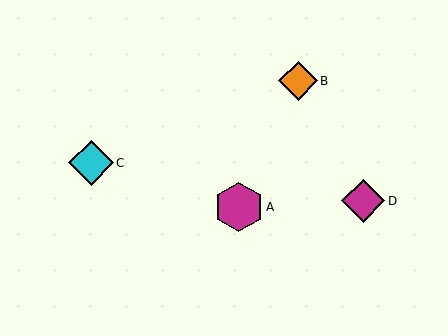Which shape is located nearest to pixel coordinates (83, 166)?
The cyan diamond (labeled C) at (91, 163) is nearest to that location.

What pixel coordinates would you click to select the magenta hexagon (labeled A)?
Click at (239, 207) to select the magenta hexagon A.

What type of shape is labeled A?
Shape A is a magenta hexagon.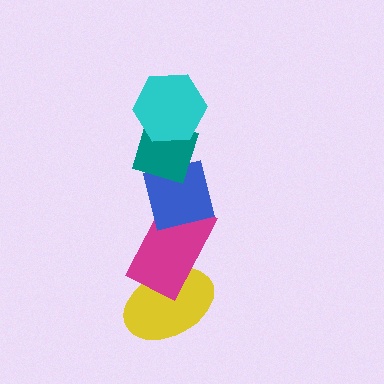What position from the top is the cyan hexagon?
The cyan hexagon is 1st from the top.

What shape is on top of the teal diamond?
The cyan hexagon is on top of the teal diamond.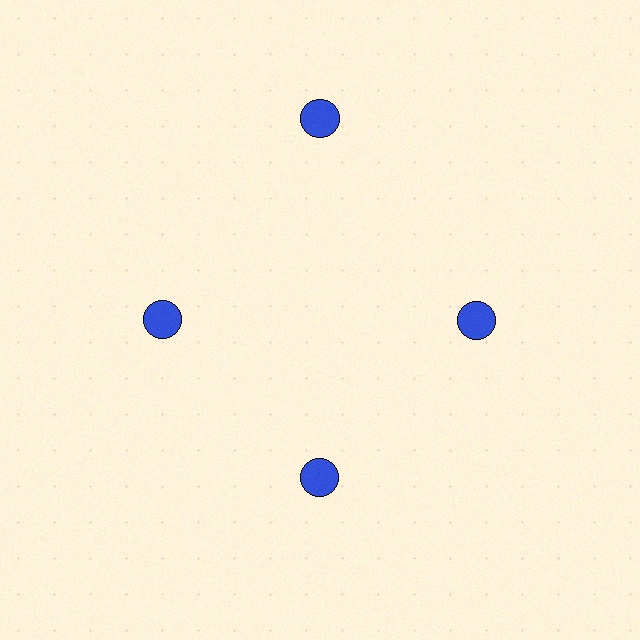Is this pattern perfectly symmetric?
No. The 4 blue circles are arranged in a ring, but one element near the 12 o'clock position is pushed outward from the center, breaking the 4-fold rotational symmetry.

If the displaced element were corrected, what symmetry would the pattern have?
It would have 4-fold rotational symmetry — the pattern would map onto itself every 90 degrees.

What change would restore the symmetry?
The symmetry would be restored by moving it inward, back onto the ring so that all 4 circles sit at equal angles and equal distance from the center.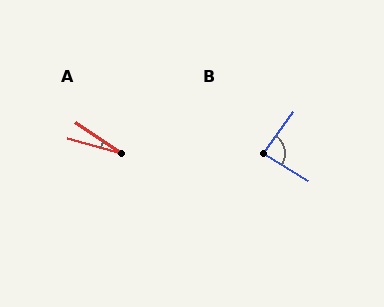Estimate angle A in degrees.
Approximately 19 degrees.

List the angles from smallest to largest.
A (19°), B (85°).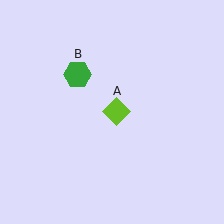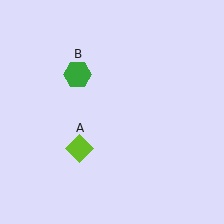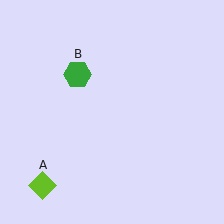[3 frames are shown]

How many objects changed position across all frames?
1 object changed position: lime diamond (object A).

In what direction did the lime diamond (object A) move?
The lime diamond (object A) moved down and to the left.